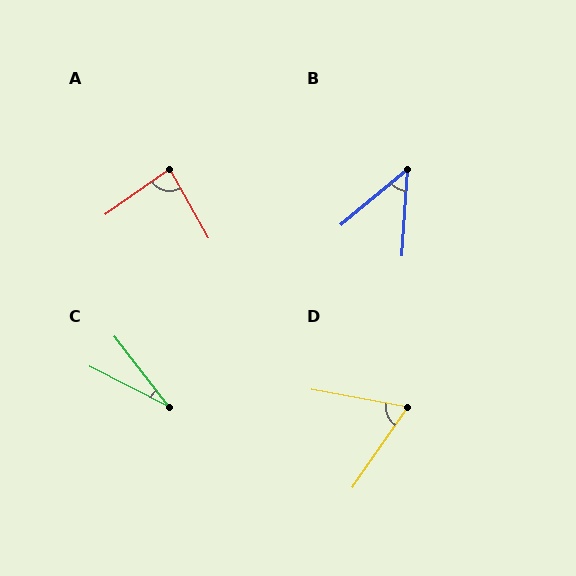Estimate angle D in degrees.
Approximately 65 degrees.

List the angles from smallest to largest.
C (25°), B (46°), D (65°), A (84°).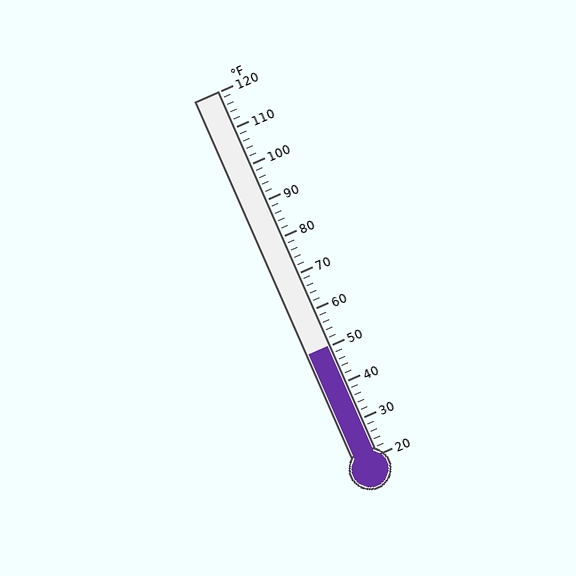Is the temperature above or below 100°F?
The temperature is below 100°F.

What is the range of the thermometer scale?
The thermometer scale ranges from 20°F to 120°F.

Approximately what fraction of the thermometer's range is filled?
The thermometer is filled to approximately 30% of its range.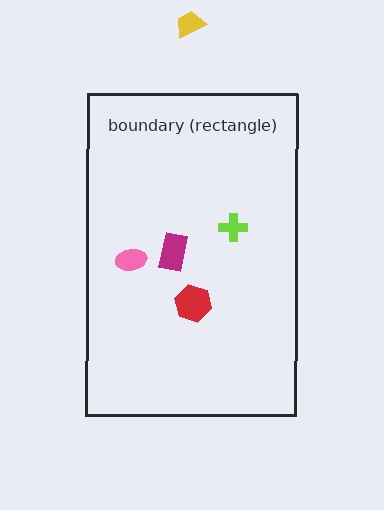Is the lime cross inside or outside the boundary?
Inside.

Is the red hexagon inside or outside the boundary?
Inside.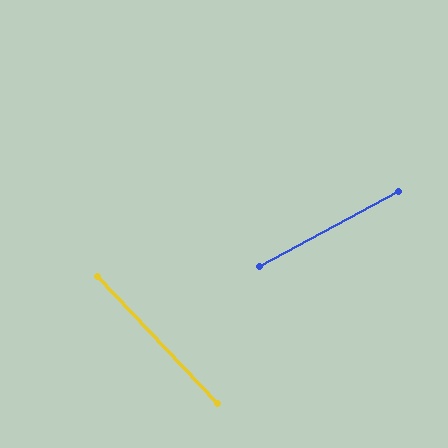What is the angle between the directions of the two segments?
Approximately 75 degrees.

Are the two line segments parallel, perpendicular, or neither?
Neither parallel nor perpendicular — they differ by about 75°.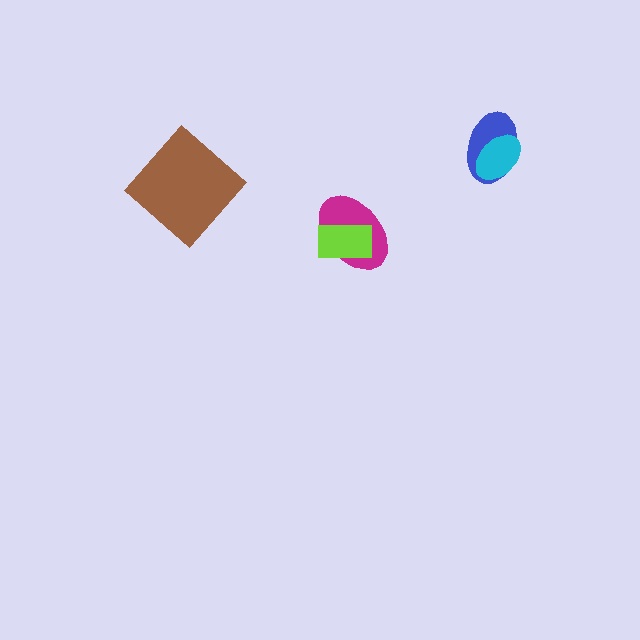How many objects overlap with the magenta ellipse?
1 object overlaps with the magenta ellipse.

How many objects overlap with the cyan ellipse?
1 object overlaps with the cyan ellipse.